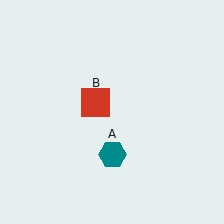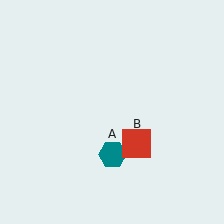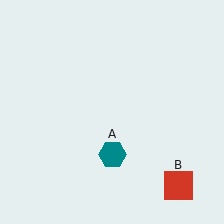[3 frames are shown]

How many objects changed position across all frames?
1 object changed position: red square (object B).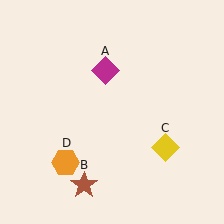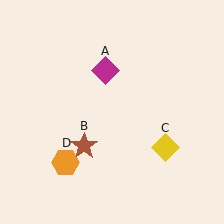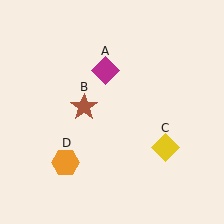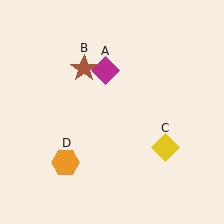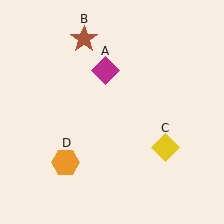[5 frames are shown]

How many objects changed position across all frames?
1 object changed position: brown star (object B).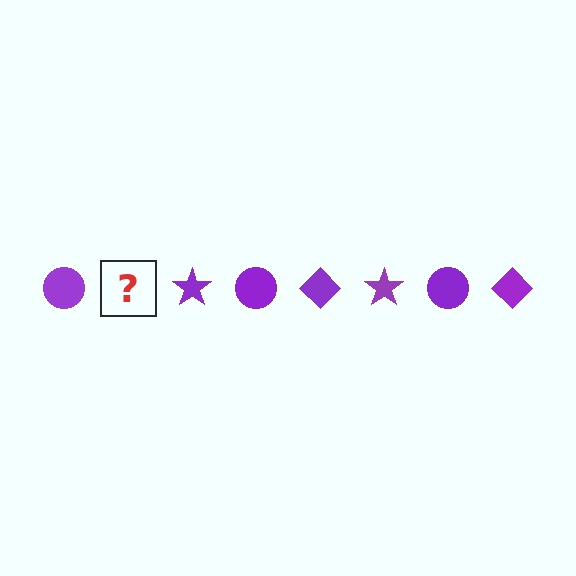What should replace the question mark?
The question mark should be replaced with a purple diamond.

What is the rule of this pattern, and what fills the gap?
The rule is that the pattern cycles through circle, diamond, star shapes in purple. The gap should be filled with a purple diamond.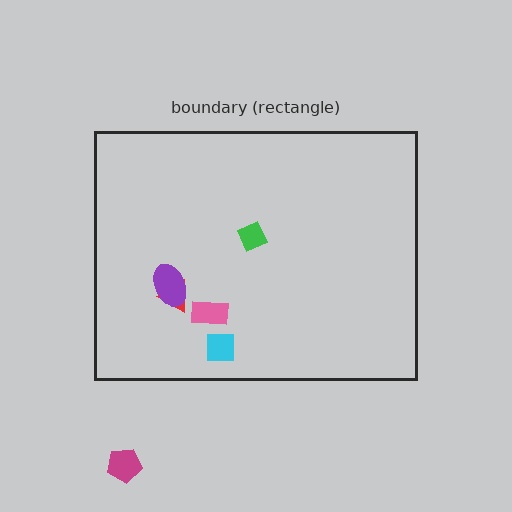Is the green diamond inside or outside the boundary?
Inside.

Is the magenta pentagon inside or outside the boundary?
Outside.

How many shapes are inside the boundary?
5 inside, 1 outside.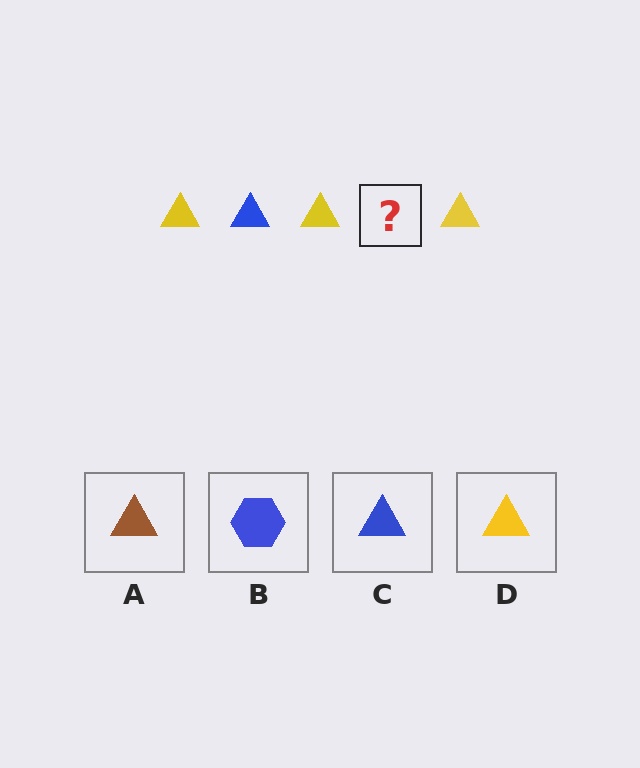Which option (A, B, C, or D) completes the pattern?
C.